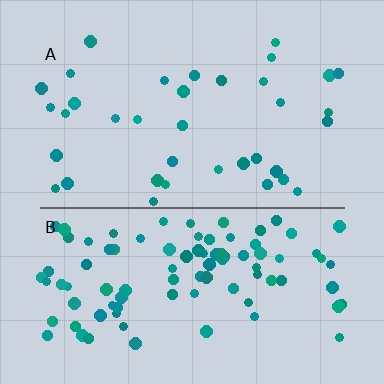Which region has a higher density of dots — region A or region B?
B (the bottom).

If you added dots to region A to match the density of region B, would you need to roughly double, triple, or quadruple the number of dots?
Approximately triple.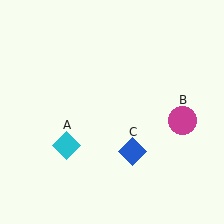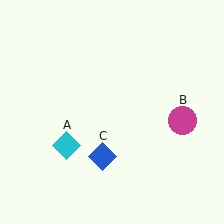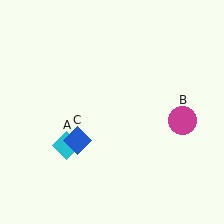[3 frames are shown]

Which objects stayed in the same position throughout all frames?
Cyan diamond (object A) and magenta circle (object B) remained stationary.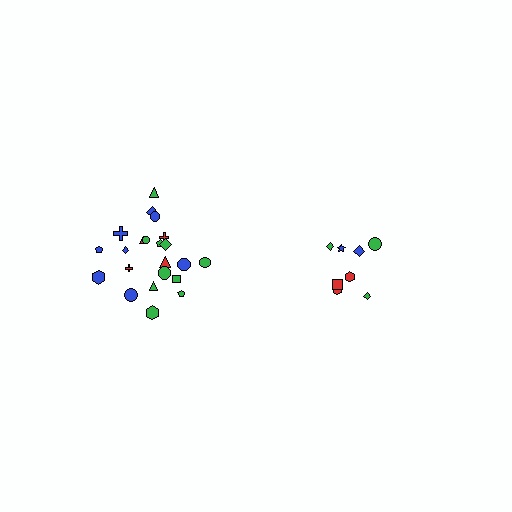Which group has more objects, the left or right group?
The left group.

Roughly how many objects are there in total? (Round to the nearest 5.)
Roughly 30 objects in total.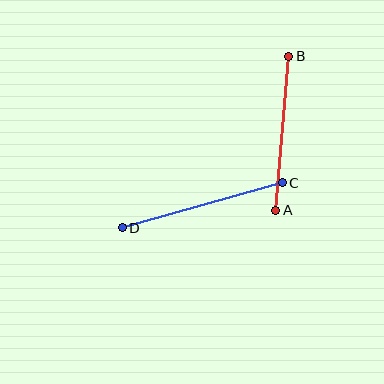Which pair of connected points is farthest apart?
Points C and D are farthest apart.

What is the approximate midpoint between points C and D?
The midpoint is at approximately (202, 205) pixels.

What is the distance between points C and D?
The distance is approximately 166 pixels.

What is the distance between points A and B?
The distance is approximately 155 pixels.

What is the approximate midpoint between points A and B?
The midpoint is at approximately (282, 133) pixels.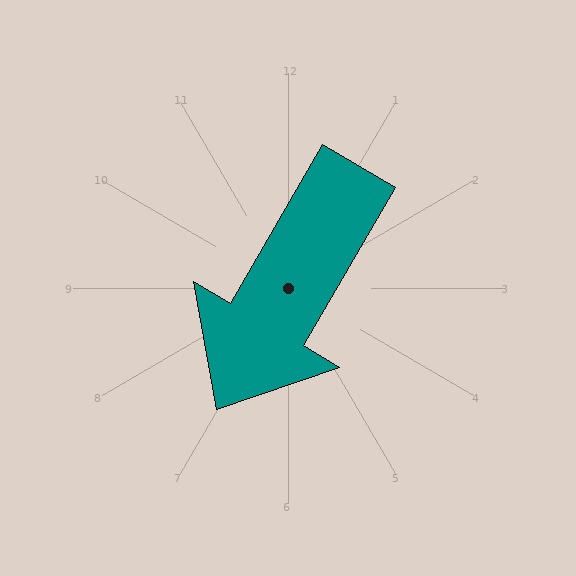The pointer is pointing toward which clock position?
Roughly 7 o'clock.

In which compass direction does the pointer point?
Southwest.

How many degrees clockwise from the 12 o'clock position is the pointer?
Approximately 210 degrees.